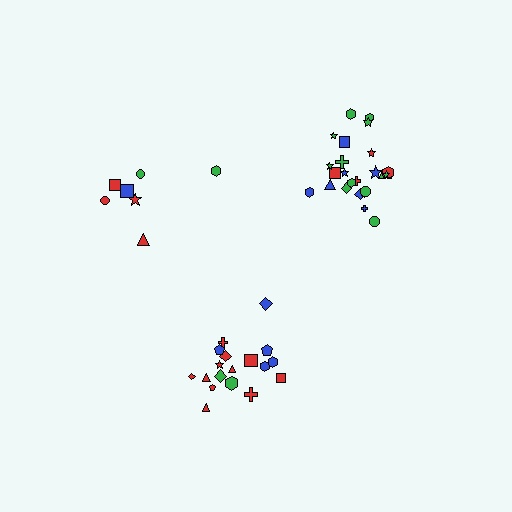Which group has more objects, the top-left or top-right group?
The top-right group.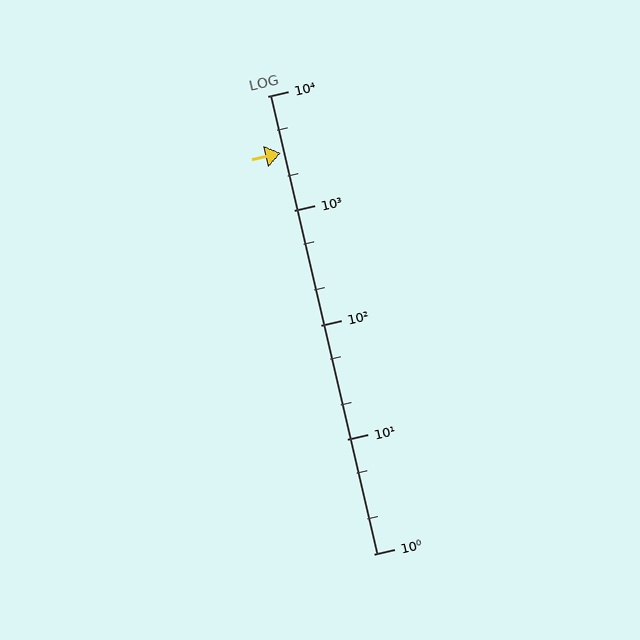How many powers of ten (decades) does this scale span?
The scale spans 4 decades, from 1 to 10000.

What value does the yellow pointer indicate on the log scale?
The pointer indicates approximately 3200.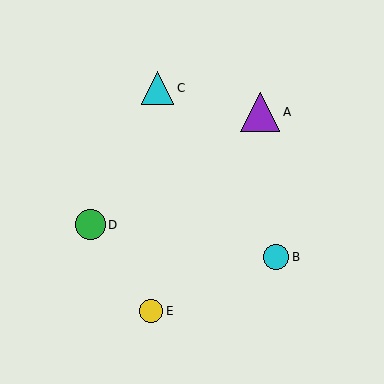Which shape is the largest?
The purple triangle (labeled A) is the largest.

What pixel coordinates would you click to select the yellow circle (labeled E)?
Click at (151, 311) to select the yellow circle E.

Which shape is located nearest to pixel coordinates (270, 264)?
The cyan circle (labeled B) at (276, 257) is nearest to that location.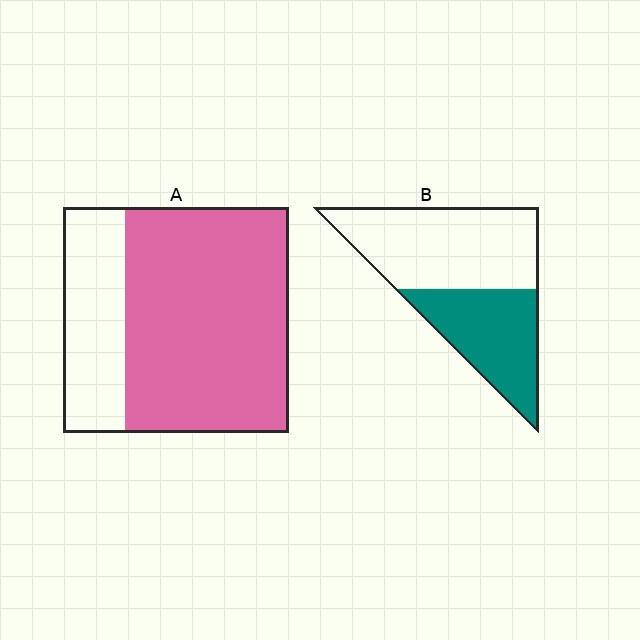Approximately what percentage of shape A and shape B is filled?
A is approximately 75% and B is approximately 40%.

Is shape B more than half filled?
No.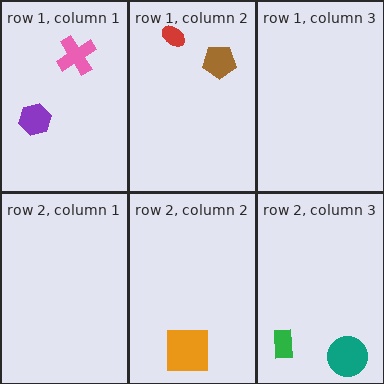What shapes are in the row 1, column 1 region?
The pink cross, the purple hexagon.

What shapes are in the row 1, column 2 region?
The brown pentagon, the red ellipse.